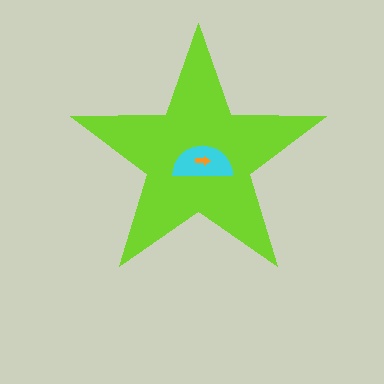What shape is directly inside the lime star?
The cyan semicircle.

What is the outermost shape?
The lime star.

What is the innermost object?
The orange arrow.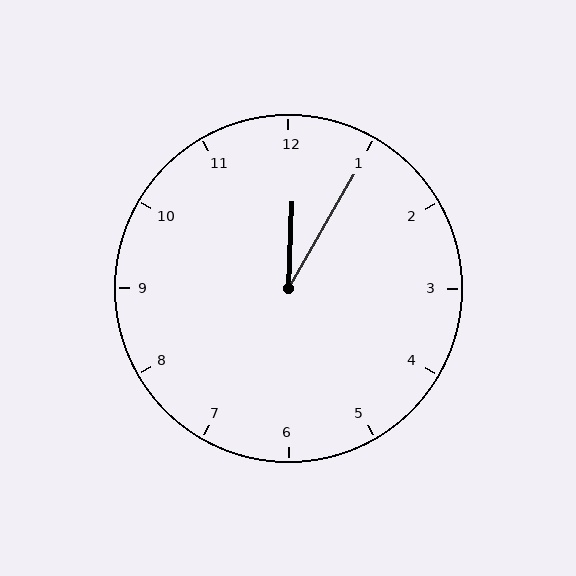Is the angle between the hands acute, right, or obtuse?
It is acute.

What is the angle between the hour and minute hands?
Approximately 28 degrees.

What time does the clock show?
12:05.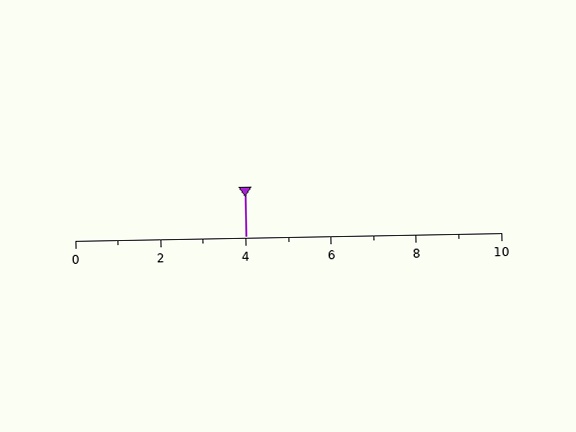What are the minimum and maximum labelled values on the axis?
The axis runs from 0 to 10.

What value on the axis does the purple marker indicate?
The marker indicates approximately 4.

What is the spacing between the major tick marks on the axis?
The major ticks are spaced 2 apart.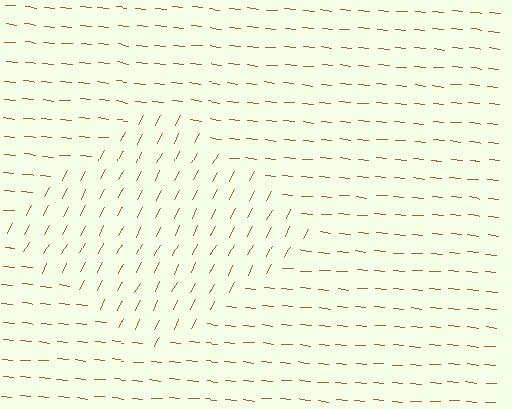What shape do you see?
I see a diamond.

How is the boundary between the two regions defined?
The boundary is defined purely by a change in line orientation (approximately 69 degrees difference). All lines are the same color and thickness.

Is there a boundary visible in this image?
Yes, there is a texture boundary formed by a change in line orientation.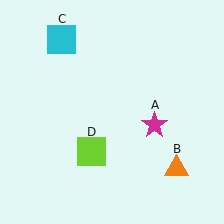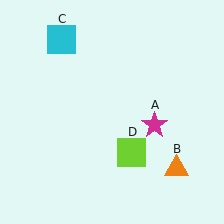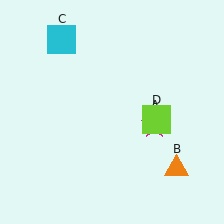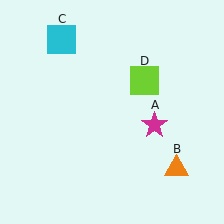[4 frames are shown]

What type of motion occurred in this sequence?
The lime square (object D) rotated counterclockwise around the center of the scene.